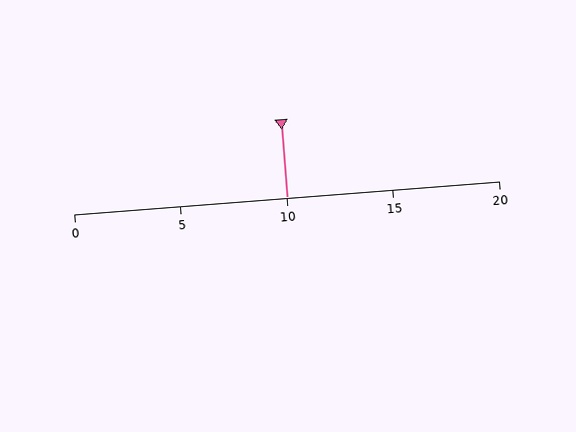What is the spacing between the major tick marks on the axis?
The major ticks are spaced 5 apart.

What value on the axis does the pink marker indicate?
The marker indicates approximately 10.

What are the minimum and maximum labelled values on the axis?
The axis runs from 0 to 20.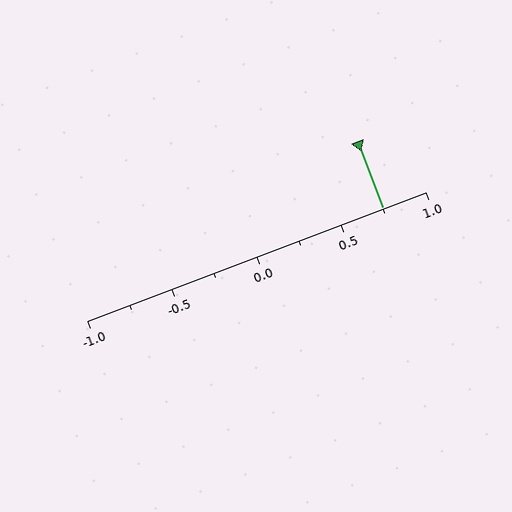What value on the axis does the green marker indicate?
The marker indicates approximately 0.75.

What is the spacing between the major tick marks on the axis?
The major ticks are spaced 0.5 apart.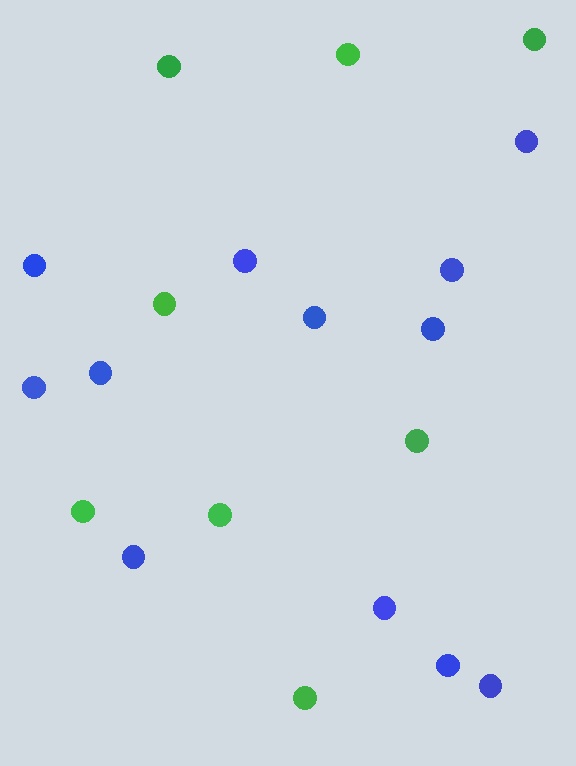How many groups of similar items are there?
There are 2 groups: one group of blue circles (12) and one group of green circles (8).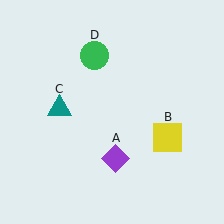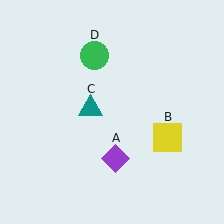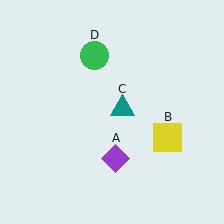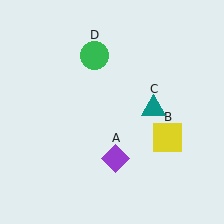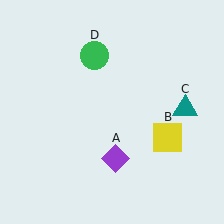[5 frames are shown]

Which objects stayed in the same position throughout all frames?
Purple diamond (object A) and yellow square (object B) and green circle (object D) remained stationary.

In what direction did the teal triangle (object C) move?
The teal triangle (object C) moved right.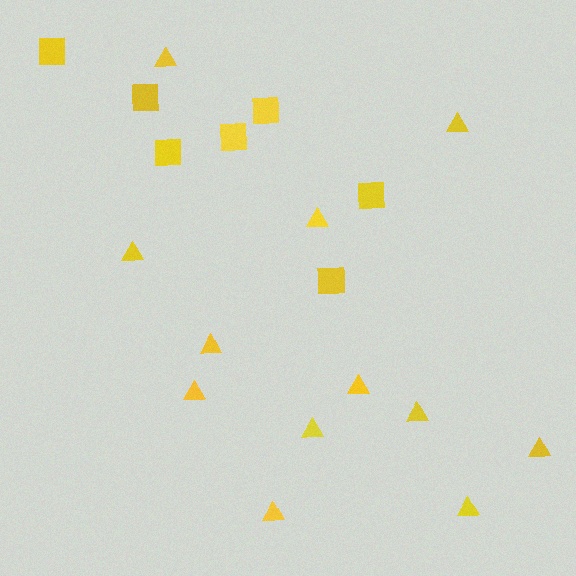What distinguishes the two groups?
There are 2 groups: one group of triangles (12) and one group of squares (7).